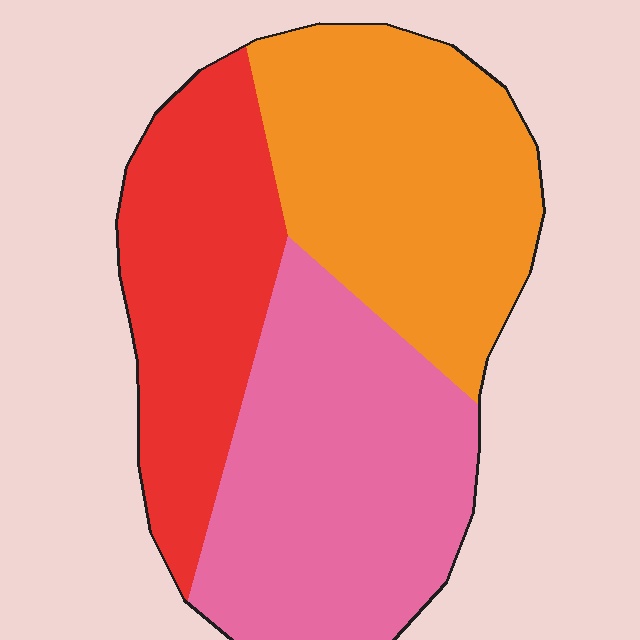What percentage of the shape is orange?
Orange takes up about one third (1/3) of the shape.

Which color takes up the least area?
Red, at roughly 30%.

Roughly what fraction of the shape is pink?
Pink takes up about three eighths (3/8) of the shape.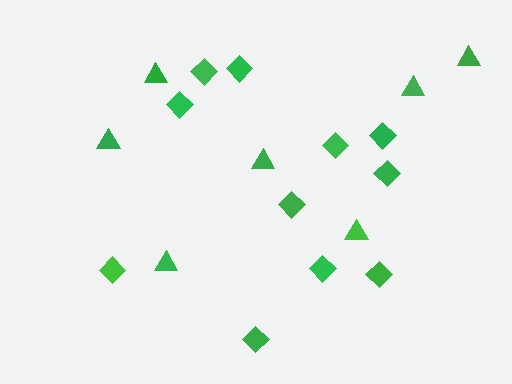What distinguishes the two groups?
There are 2 groups: one group of diamonds (11) and one group of triangles (7).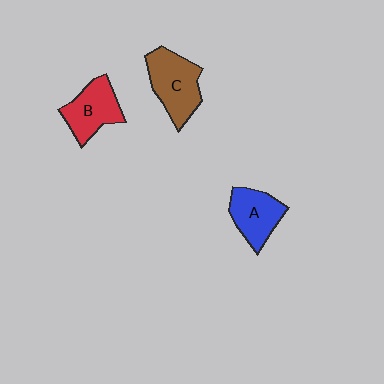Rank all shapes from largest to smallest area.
From largest to smallest: C (brown), B (red), A (blue).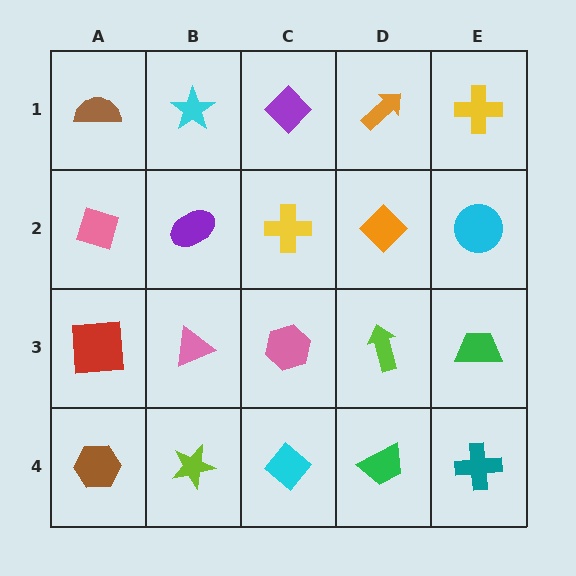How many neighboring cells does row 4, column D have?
3.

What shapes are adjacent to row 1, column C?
A yellow cross (row 2, column C), a cyan star (row 1, column B), an orange arrow (row 1, column D).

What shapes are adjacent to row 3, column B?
A purple ellipse (row 2, column B), a lime star (row 4, column B), a red square (row 3, column A), a pink hexagon (row 3, column C).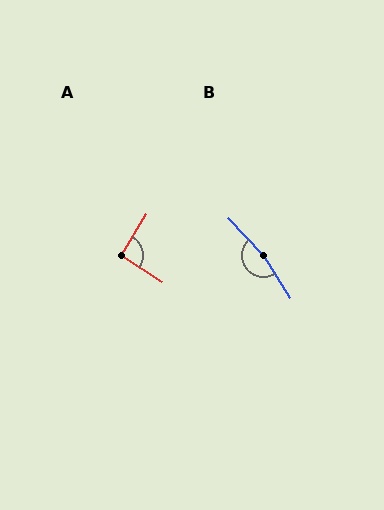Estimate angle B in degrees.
Approximately 168 degrees.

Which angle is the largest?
B, at approximately 168 degrees.